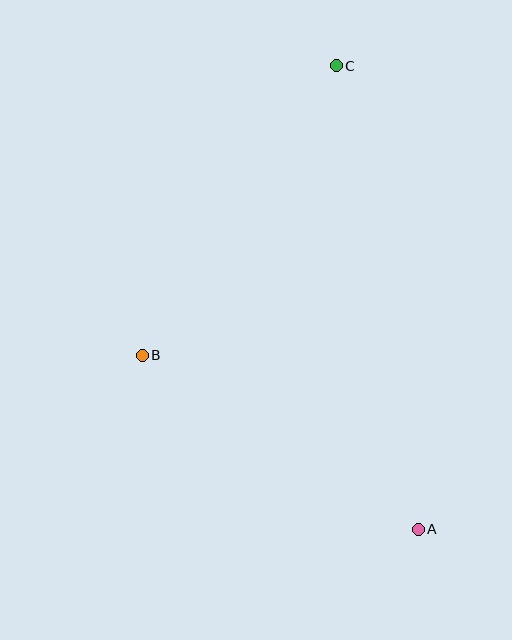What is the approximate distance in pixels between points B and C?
The distance between B and C is approximately 348 pixels.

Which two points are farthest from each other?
Points A and C are farthest from each other.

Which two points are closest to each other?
Points A and B are closest to each other.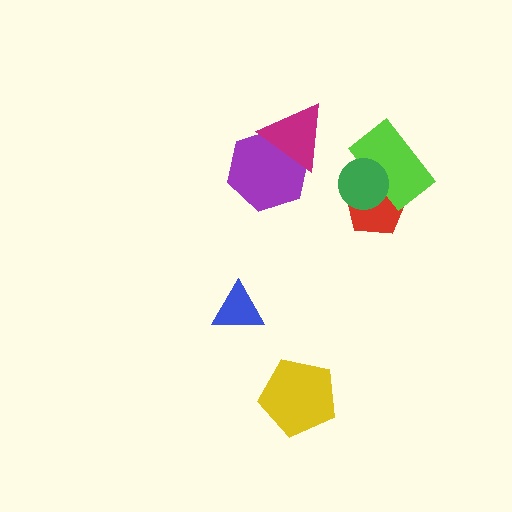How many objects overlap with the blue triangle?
0 objects overlap with the blue triangle.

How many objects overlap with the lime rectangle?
2 objects overlap with the lime rectangle.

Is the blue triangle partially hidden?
No, no other shape covers it.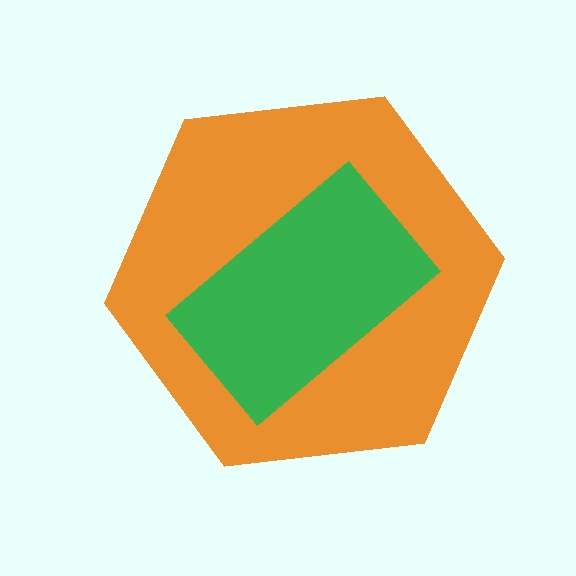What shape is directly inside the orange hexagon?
The green rectangle.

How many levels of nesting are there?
2.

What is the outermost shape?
The orange hexagon.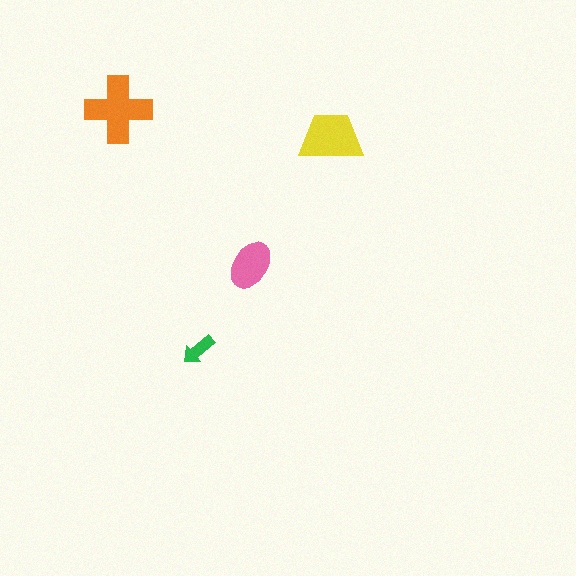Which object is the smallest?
The green arrow.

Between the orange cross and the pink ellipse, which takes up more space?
The orange cross.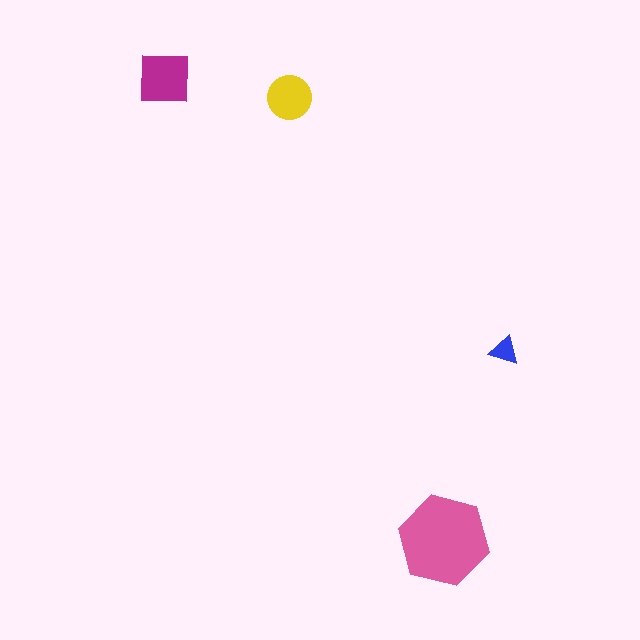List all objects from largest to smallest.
The pink hexagon, the magenta square, the yellow circle, the blue triangle.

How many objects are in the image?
There are 4 objects in the image.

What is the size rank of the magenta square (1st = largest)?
2nd.